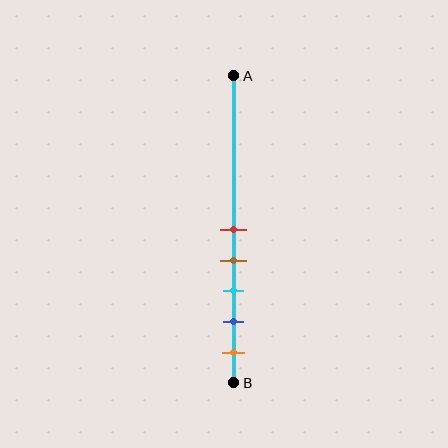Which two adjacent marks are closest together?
The red and brown marks are the closest adjacent pair.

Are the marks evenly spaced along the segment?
Yes, the marks are approximately evenly spaced.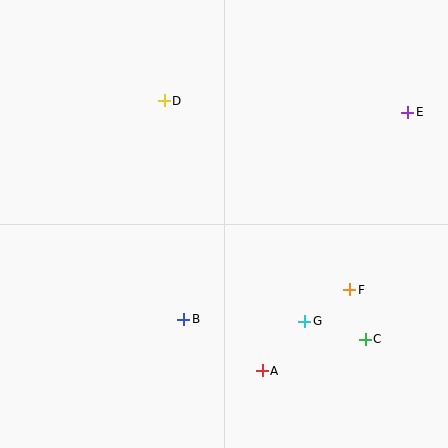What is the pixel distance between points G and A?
The distance between G and A is 65 pixels.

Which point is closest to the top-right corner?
Point E is closest to the top-right corner.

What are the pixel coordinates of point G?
Point G is at (305, 321).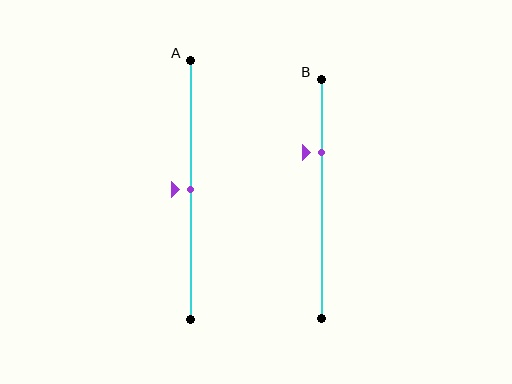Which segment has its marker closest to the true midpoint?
Segment A has its marker closest to the true midpoint.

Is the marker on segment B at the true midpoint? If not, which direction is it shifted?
No, the marker on segment B is shifted upward by about 19% of the segment length.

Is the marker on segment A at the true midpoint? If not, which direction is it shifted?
Yes, the marker on segment A is at the true midpoint.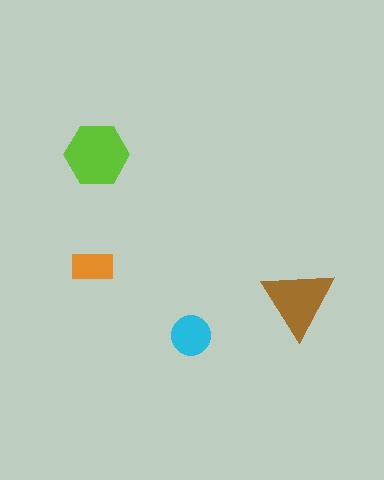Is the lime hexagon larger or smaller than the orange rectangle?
Larger.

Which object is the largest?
The lime hexagon.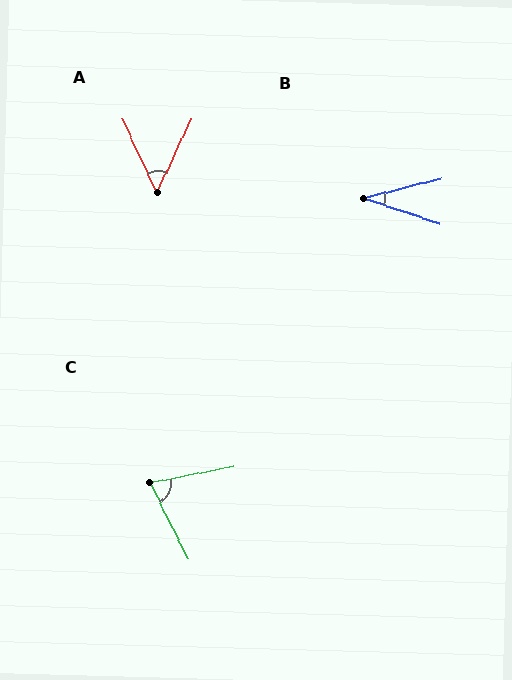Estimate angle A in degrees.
Approximately 50 degrees.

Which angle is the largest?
C, at approximately 75 degrees.